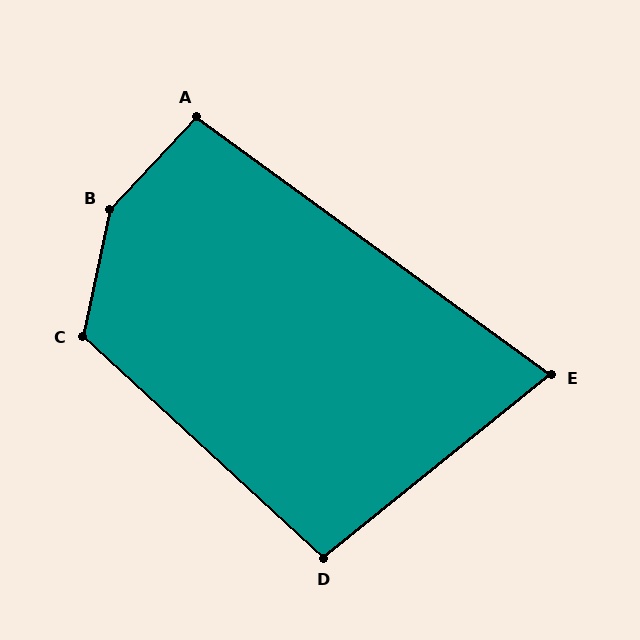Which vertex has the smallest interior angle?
E, at approximately 75 degrees.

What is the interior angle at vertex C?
Approximately 121 degrees (obtuse).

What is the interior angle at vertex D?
Approximately 99 degrees (obtuse).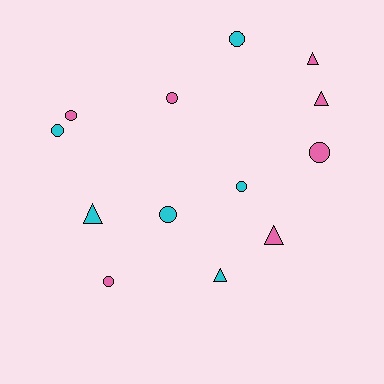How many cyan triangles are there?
There are 2 cyan triangles.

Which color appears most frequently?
Pink, with 7 objects.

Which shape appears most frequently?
Circle, with 8 objects.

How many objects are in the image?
There are 13 objects.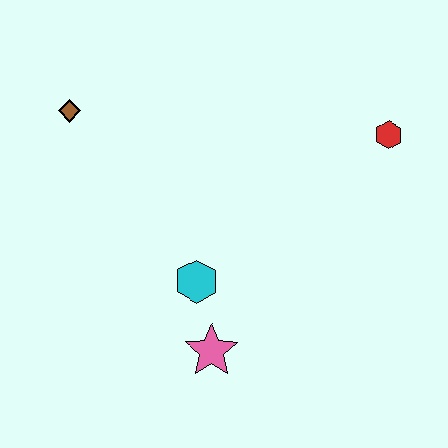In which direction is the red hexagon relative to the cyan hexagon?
The red hexagon is to the right of the cyan hexagon.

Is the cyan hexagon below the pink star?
No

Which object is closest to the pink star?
The cyan hexagon is closest to the pink star.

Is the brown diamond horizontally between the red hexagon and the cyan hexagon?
No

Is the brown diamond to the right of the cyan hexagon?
No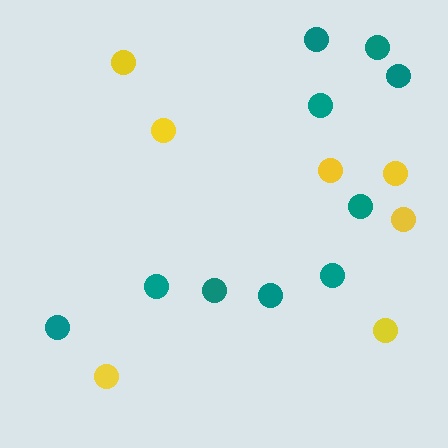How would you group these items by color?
There are 2 groups: one group of yellow circles (7) and one group of teal circles (10).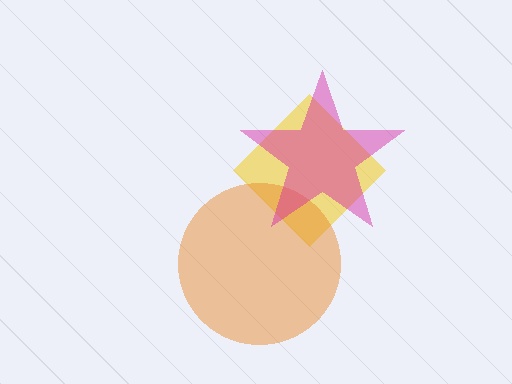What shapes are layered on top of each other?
The layered shapes are: a yellow diamond, an orange circle, a magenta star.